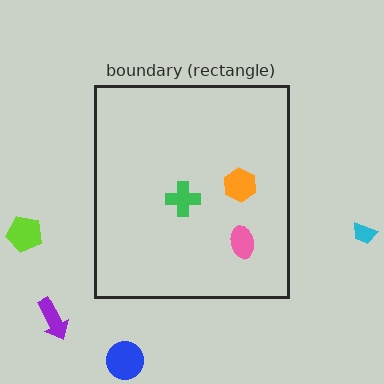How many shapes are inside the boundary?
3 inside, 4 outside.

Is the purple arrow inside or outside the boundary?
Outside.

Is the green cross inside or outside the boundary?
Inside.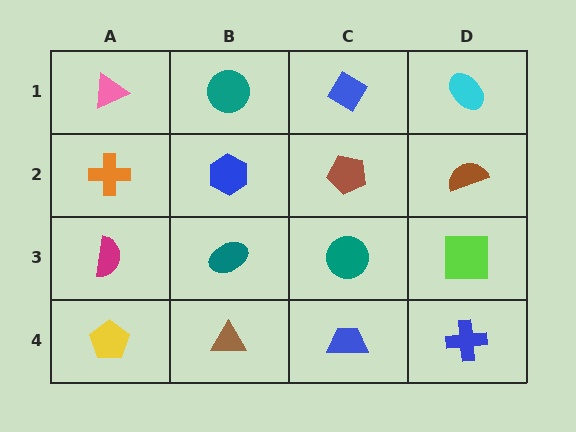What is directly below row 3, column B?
A brown triangle.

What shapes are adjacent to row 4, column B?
A teal ellipse (row 3, column B), a yellow pentagon (row 4, column A), a blue trapezoid (row 4, column C).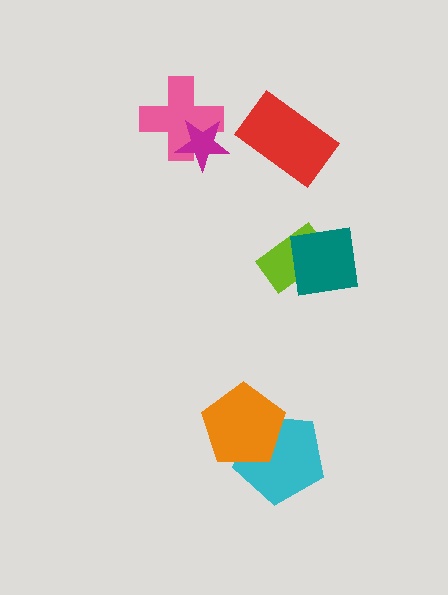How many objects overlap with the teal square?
1 object overlaps with the teal square.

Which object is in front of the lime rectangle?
The teal square is in front of the lime rectangle.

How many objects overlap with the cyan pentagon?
1 object overlaps with the cyan pentagon.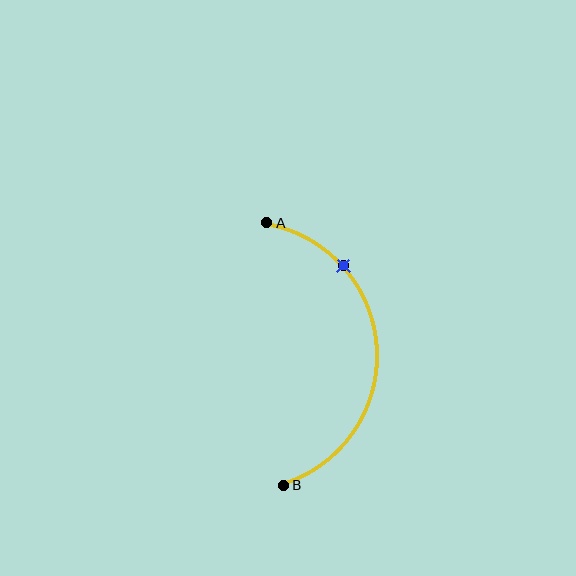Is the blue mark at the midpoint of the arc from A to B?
No. The blue mark lies on the arc but is closer to endpoint A. The arc midpoint would be at the point on the curve equidistant along the arc from both A and B.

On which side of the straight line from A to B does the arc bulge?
The arc bulges to the right of the straight line connecting A and B.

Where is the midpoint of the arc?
The arc midpoint is the point on the curve farthest from the straight line joining A and B. It sits to the right of that line.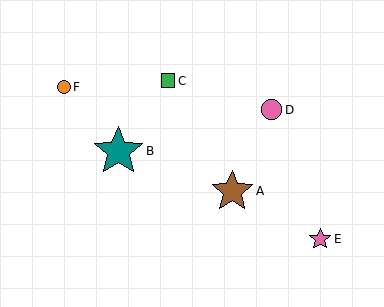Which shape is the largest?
The teal star (labeled B) is the largest.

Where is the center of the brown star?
The center of the brown star is at (232, 191).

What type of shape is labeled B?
Shape B is a teal star.